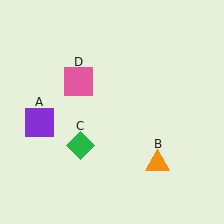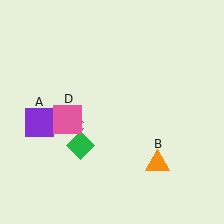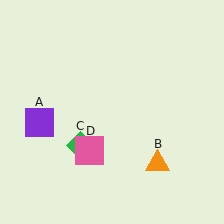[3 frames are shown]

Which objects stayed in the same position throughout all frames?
Purple square (object A) and orange triangle (object B) and green diamond (object C) remained stationary.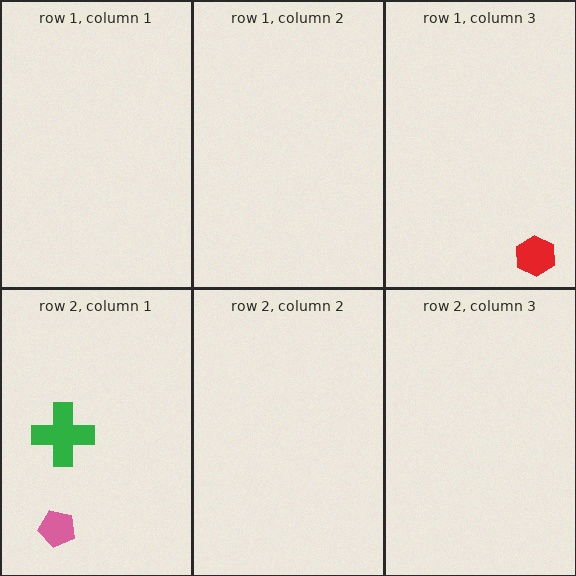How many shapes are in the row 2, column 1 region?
2.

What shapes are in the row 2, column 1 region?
The pink pentagon, the green cross.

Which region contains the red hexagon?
The row 1, column 3 region.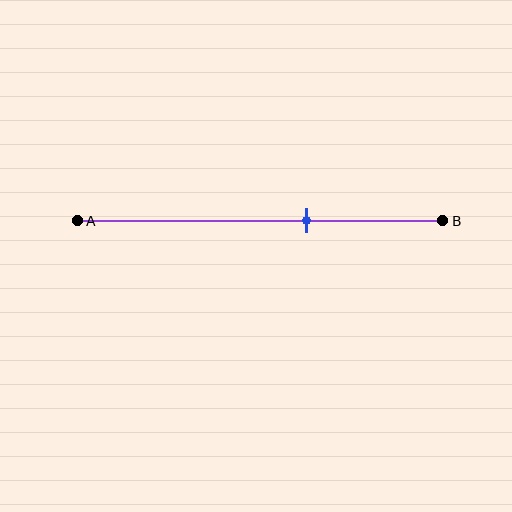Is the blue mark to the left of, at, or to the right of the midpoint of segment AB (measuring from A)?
The blue mark is to the right of the midpoint of segment AB.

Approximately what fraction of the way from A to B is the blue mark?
The blue mark is approximately 65% of the way from A to B.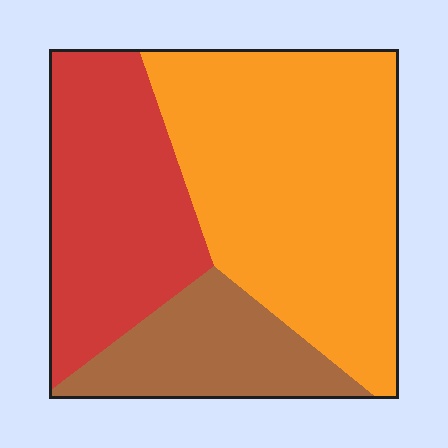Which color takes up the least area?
Brown, at roughly 20%.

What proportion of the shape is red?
Red takes up about one third (1/3) of the shape.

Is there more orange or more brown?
Orange.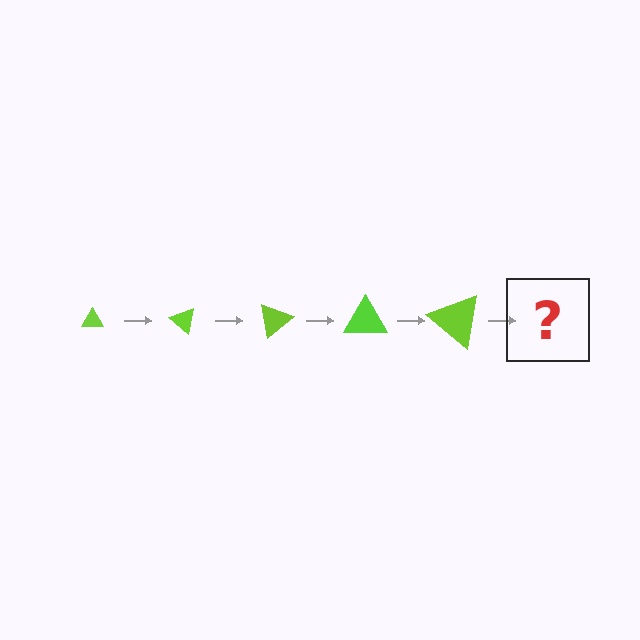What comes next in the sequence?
The next element should be a triangle, larger than the previous one and rotated 200 degrees from the start.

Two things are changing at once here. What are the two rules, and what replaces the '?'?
The two rules are that the triangle grows larger each step and it rotates 40 degrees each step. The '?' should be a triangle, larger than the previous one and rotated 200 degrees from the start.